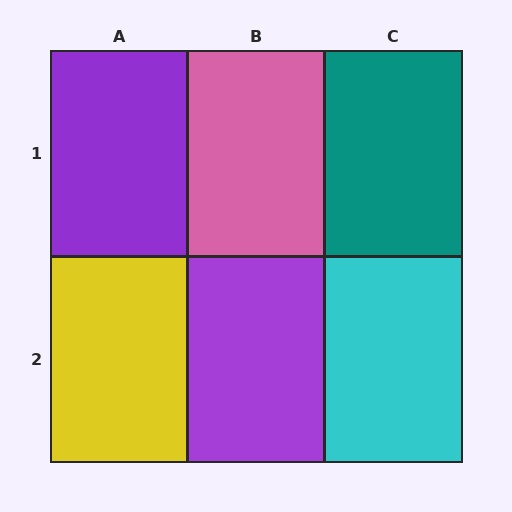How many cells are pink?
1 cell is pink.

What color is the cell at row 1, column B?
Pink.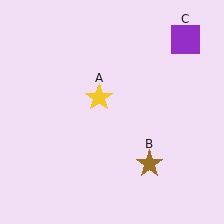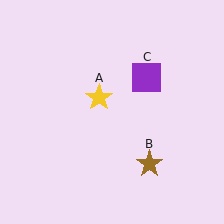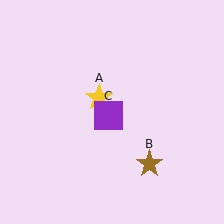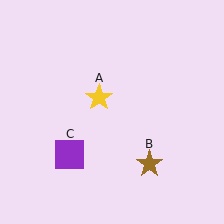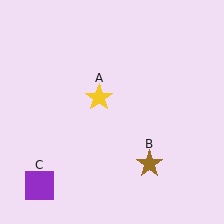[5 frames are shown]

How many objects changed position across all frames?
1 object changed position: purple square (object C).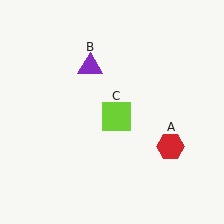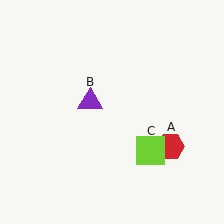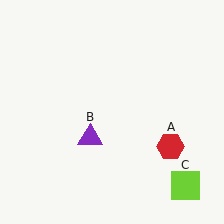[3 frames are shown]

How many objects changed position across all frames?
2 objects changed position: purple triangle (object B), lime square (object C).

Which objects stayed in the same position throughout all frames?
Red hexagon (object A) remained stationary.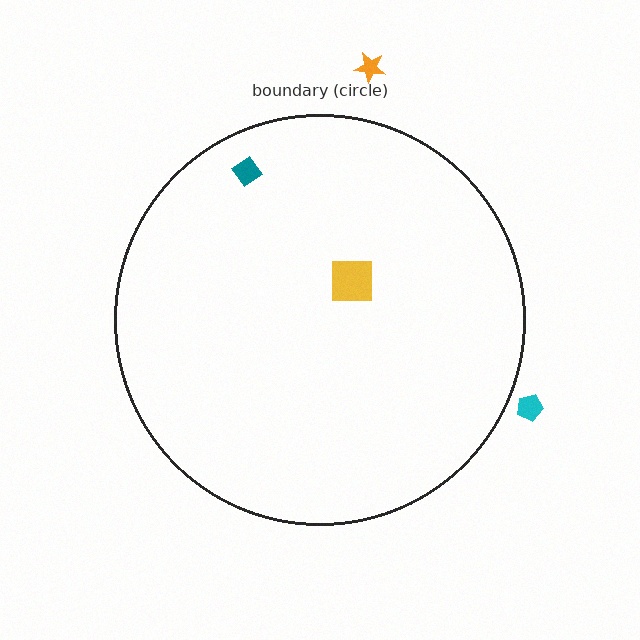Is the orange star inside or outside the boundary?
Outside.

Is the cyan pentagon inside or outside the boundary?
Outside.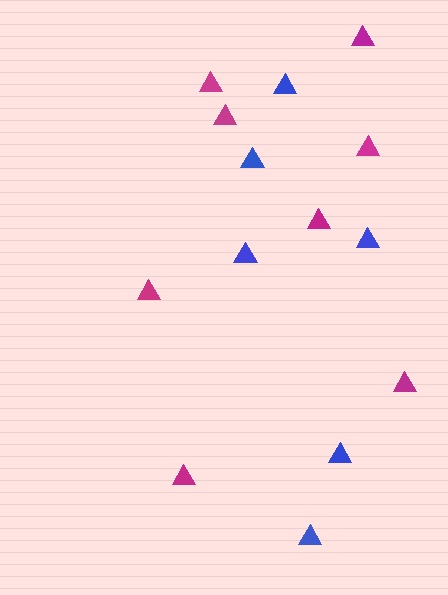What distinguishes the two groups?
There are 2 groups: one group of magenta triangles (8) and one group of blue triangles (6).